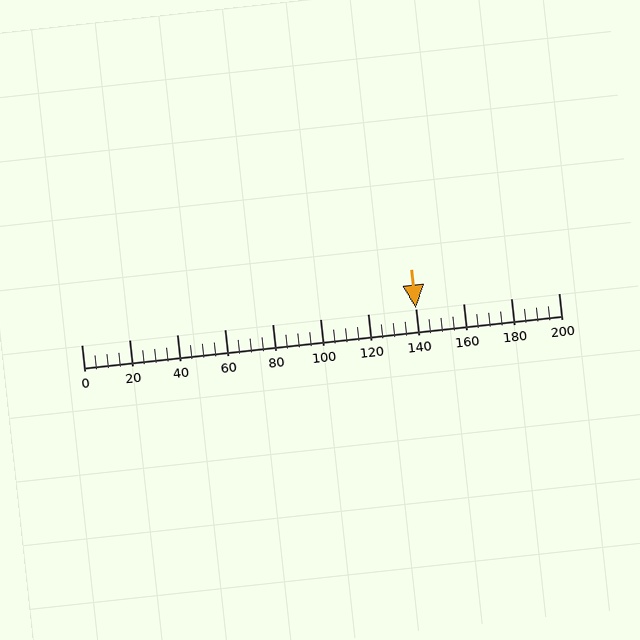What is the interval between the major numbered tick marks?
The major tick marks are spaced 20 units apart.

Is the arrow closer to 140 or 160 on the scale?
The arrow is closer to 140.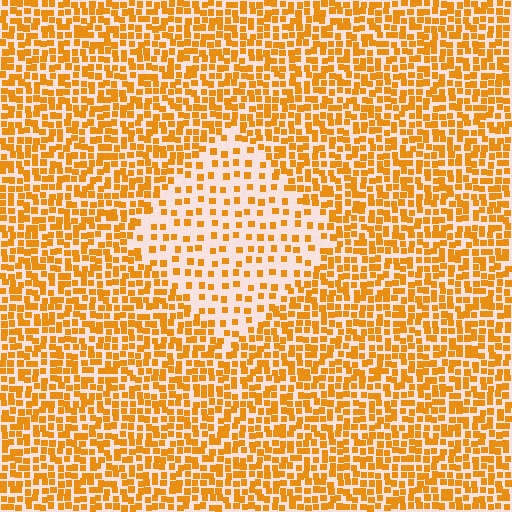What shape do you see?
I see a diamond.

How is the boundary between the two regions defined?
The boundary is defined by a change in element density (approximately 2.3x ratio). All elements are the same color, size, and shape.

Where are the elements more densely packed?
The elements are more densely packed outside the diamond boundary.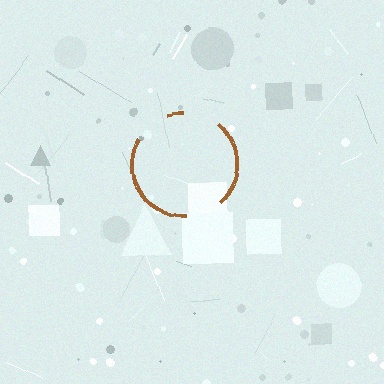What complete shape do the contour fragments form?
The contour fragments form a circle.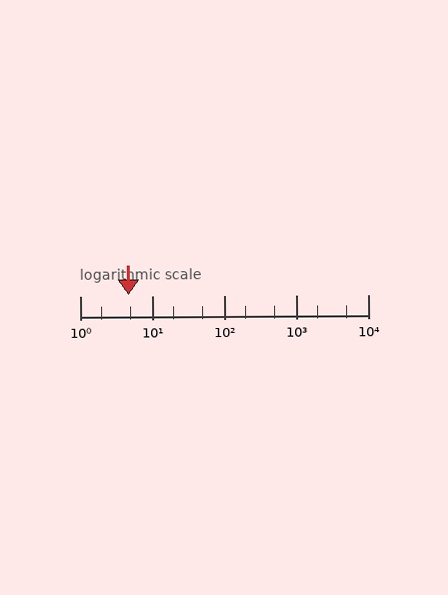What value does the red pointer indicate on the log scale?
The pointer indicates approximately 4.7.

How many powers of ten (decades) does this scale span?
The scale spans 4 decades, from 1 to 10000.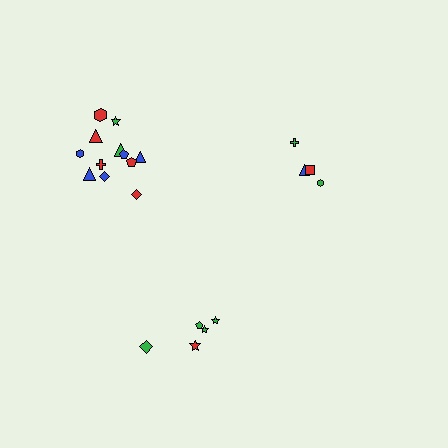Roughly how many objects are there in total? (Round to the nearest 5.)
Roughly 20 objects in total.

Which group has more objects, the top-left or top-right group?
The top-left group.